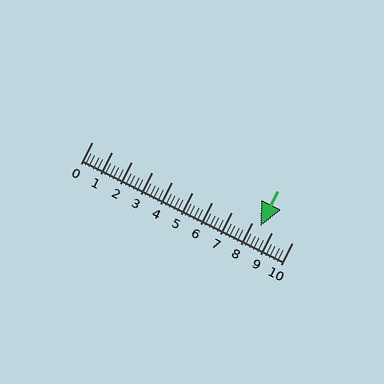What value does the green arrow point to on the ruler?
The green arrow points to approximately 8.4.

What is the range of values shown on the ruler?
The ruler shows values from 0 to 10.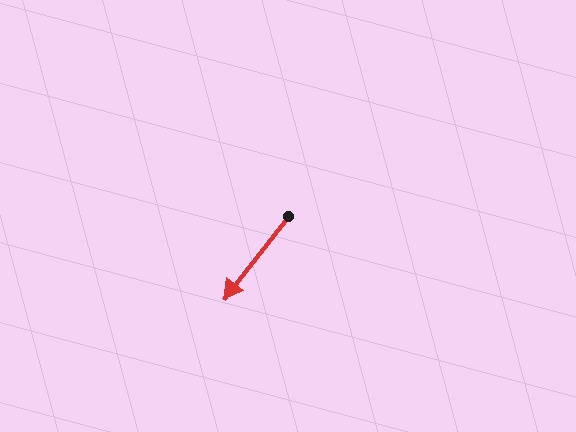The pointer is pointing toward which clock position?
Roughly 7 o'clock.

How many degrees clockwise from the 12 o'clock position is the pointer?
Approximately 218 degrees.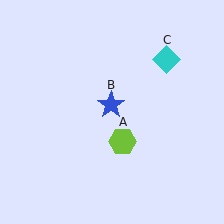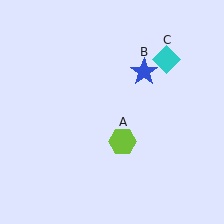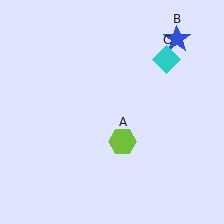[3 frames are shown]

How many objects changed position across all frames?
1 object changed position: blue star (object B).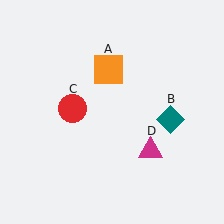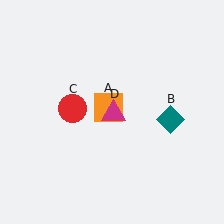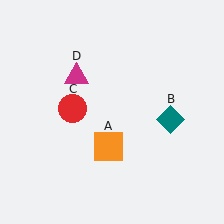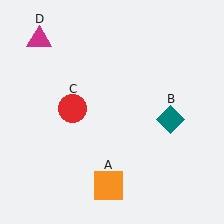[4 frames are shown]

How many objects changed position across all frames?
2 objects changed position: orange square (object A), magenta triangle (object D).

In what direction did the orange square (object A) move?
The orange square (object A) moved down.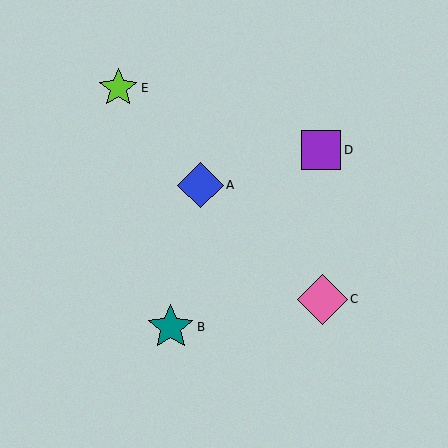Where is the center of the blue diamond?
The center of the blue diamond is at (201, 185).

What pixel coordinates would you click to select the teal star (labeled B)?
Click at (171, 327) to select the teal star B.